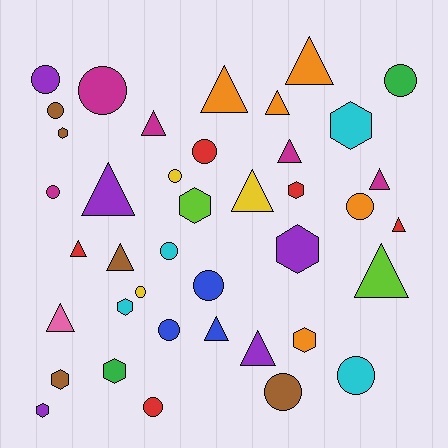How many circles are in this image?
There are 15 circles.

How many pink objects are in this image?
There is 1 pink object.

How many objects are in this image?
There are 40 objects.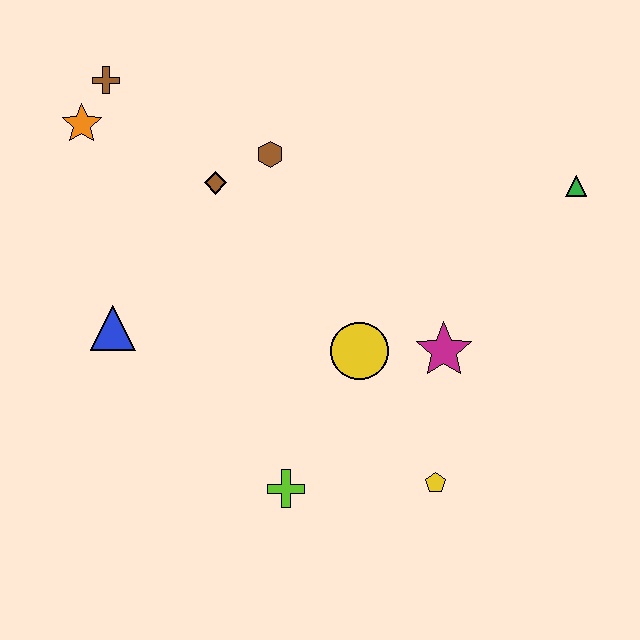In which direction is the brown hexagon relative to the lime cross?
The brown hexagon is above the lime cross.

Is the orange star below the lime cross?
No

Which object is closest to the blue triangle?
The brown diamond is closest to the blue triangle.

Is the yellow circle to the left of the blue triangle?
No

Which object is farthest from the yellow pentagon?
The brown cross is farthest from the yellow pentagon.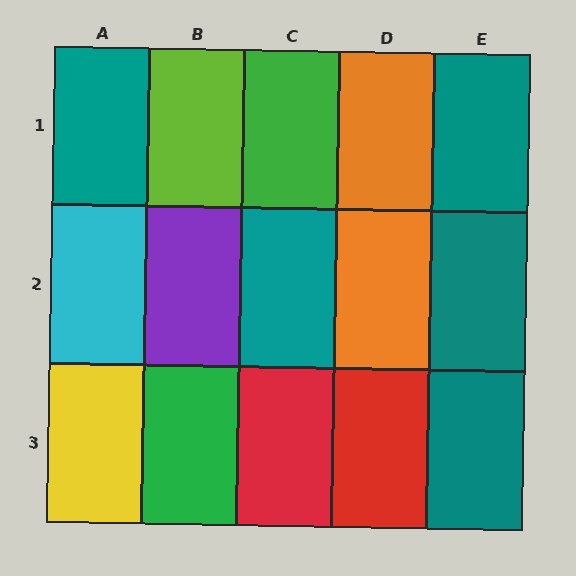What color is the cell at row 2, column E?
Teal.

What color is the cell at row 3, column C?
Red.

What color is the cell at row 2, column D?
Orange.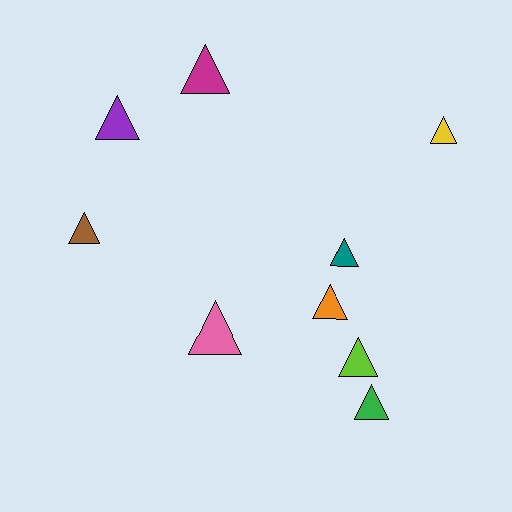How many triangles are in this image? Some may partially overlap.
There are 9 triangles.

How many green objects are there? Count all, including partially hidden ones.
There is 1 green object.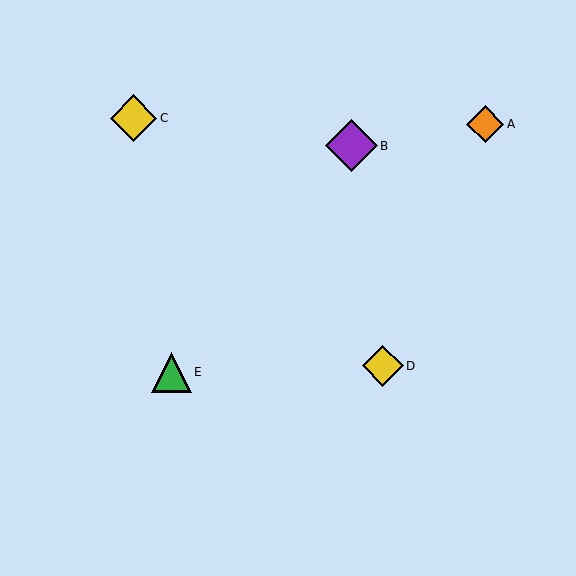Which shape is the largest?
The purple diamond (labeled B) is the largest.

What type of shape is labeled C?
Shape C is a yellow diamond.